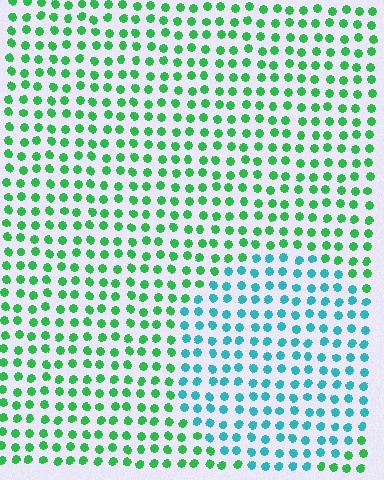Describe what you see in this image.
The image is filled with small green elements in a uniform arrangement. A circle-shaped region is visible where the elements are tinted to a slightly different hue, forming a subtle color boundary.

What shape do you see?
I see a circle.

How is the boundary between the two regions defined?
The boundary is defined purely by a slight shift in hue (about 50 degrees). Spacing, size, and orientation are identical on both sides.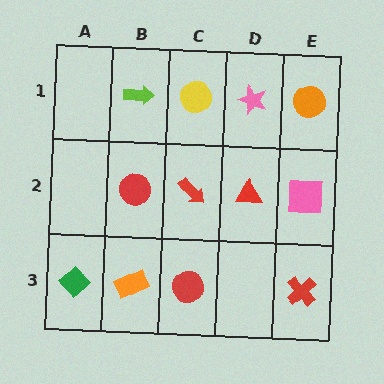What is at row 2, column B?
A red circle.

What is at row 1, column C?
A yellow circle.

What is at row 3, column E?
A red cross.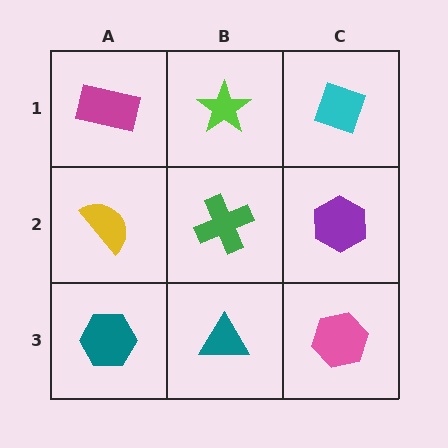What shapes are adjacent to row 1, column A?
A yellow semicircle (row 2, column A), a lime star (row 1, column B).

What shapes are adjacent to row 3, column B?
A green cross (row 2, column B), a teal hexagon (row 3, column A), a pink hexagon (row 3, column C).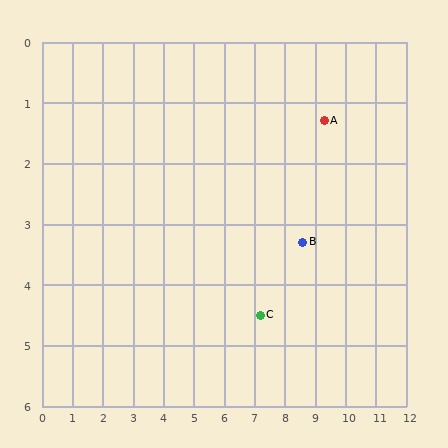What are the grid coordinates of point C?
Point C is at approximately (7.2, 4.5).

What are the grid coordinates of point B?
Point B is at approximately (8.6, 3.3).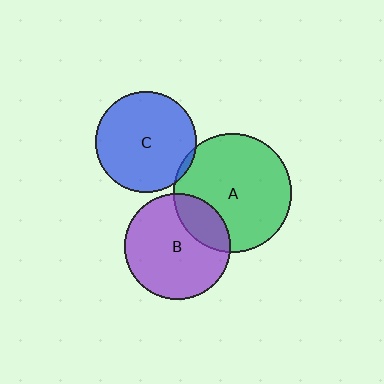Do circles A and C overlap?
Yes.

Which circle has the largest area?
Circle A (green).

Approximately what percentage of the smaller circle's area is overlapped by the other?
Approximately 5%.